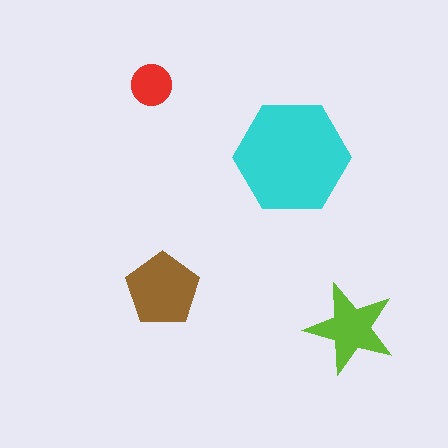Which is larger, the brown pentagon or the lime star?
The brown pentagon.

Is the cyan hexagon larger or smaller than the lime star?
Larger.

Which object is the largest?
The cyan hexagon.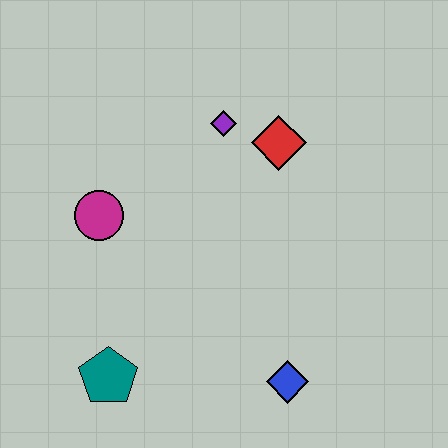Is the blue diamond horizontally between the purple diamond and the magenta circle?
No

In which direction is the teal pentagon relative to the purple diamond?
The teal pentagon is below the purple diamond.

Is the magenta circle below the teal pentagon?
No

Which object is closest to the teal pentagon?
The magenta circle is closest to the teal pentagon.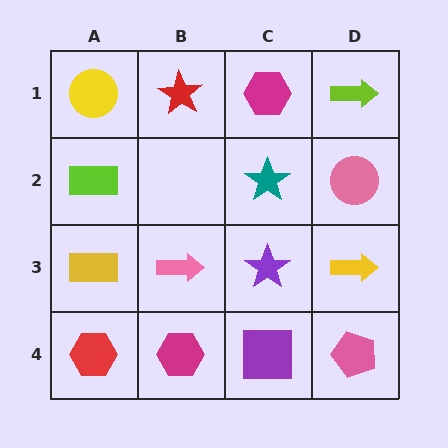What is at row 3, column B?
A pink arrow.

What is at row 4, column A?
A red hexagon.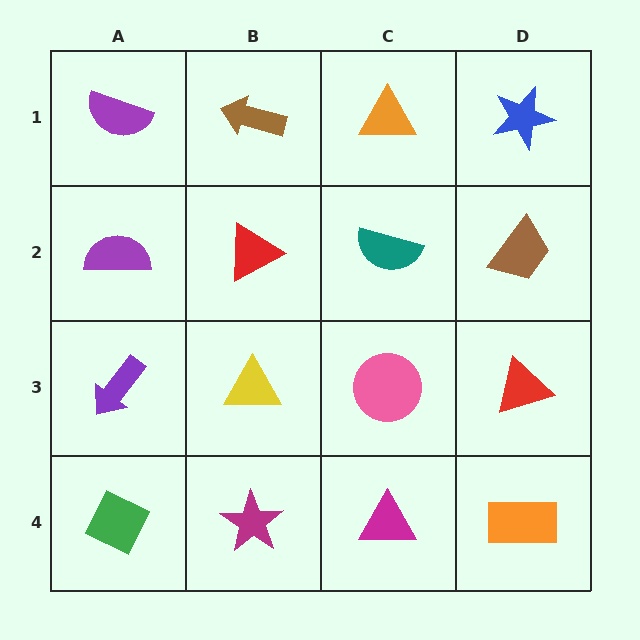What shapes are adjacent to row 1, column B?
A red triangle (row 2, column B), a purple semicircle (row 1, column A), an orange triangle (row 1, column C).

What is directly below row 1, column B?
A red triangle.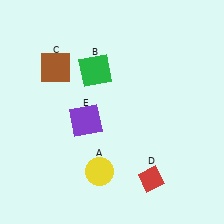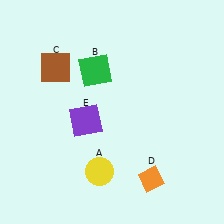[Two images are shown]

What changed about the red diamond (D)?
In Image 1, D is red. In Image 2, it changed to orange.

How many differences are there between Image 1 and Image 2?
There is 1 difference between the two images.